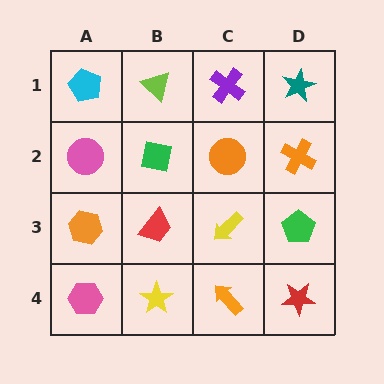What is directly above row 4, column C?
A yellow arrow.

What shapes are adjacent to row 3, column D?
An orange cross (row 2, column D), a red star (row 4, column D), a yellow arrow (row 3, column C).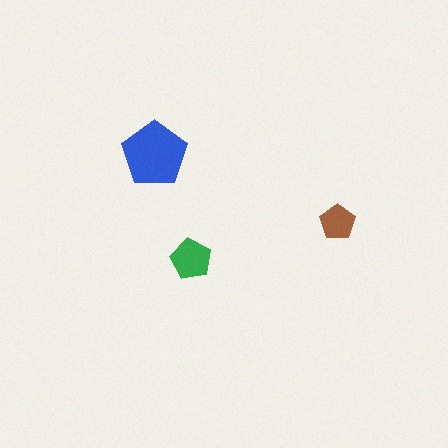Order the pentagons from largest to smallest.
the blue one, the green one, the brown one.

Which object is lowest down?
The green pentagon is bottommost.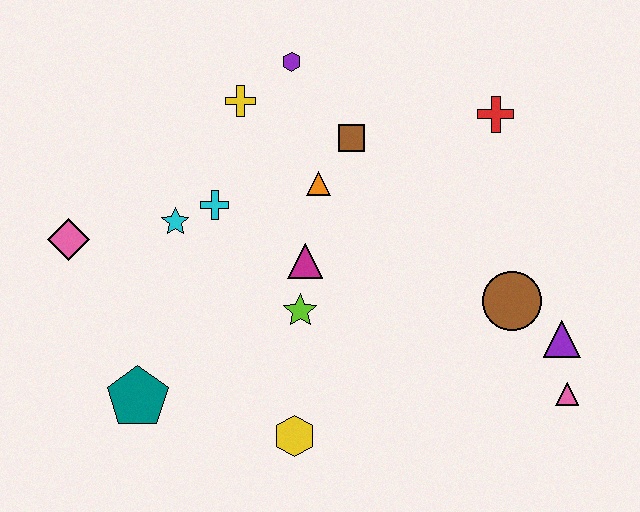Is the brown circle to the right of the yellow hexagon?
Yes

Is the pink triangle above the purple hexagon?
No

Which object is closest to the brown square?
The orange triangle is closest to the brown square.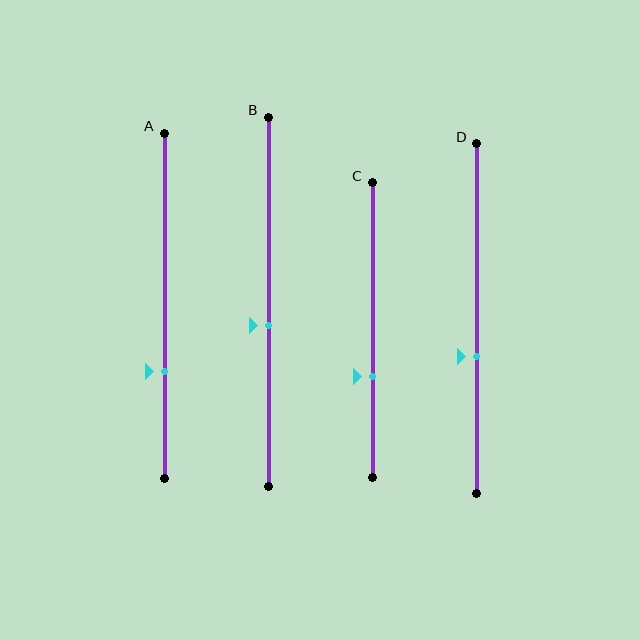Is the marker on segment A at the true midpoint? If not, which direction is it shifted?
No, the marker on segment A is shifted downward by about 19% of the segment length.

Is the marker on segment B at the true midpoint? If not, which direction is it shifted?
No, the marker on segment B is shifted downward by about 6% of the segment length.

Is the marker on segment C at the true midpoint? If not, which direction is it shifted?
No, the marker on segment C is shifted downward by about 16% of the segment length.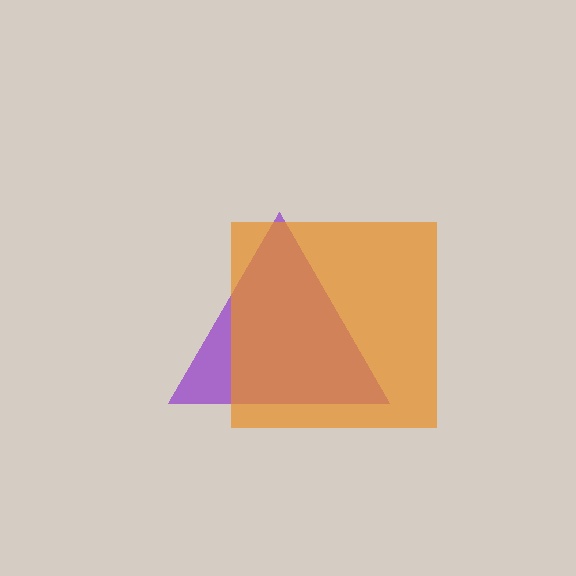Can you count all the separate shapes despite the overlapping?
Yes, there are 2 separate shapes.